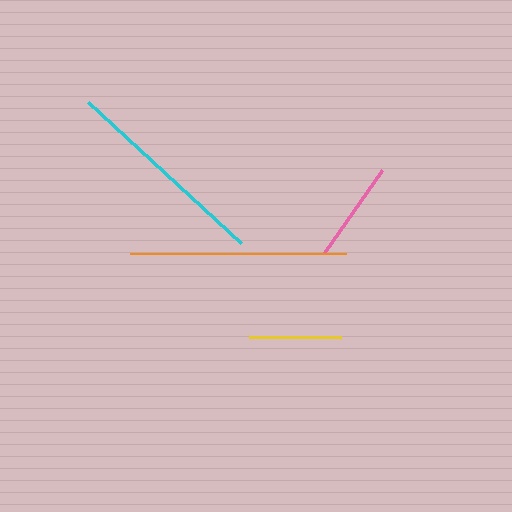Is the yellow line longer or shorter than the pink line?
The pink line is longer than the yellow line.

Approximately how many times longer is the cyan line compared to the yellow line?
The cyan line is approximately 2.3 times the length of the yellow line.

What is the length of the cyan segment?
The cyan segment is approximately 208 pixels long.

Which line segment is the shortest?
The yellow line is the shortest at approximately 92 pixels.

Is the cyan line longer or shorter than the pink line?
The cyan line is longer than the pink line.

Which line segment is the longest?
The orange line is the longest at approximately 216 pixels.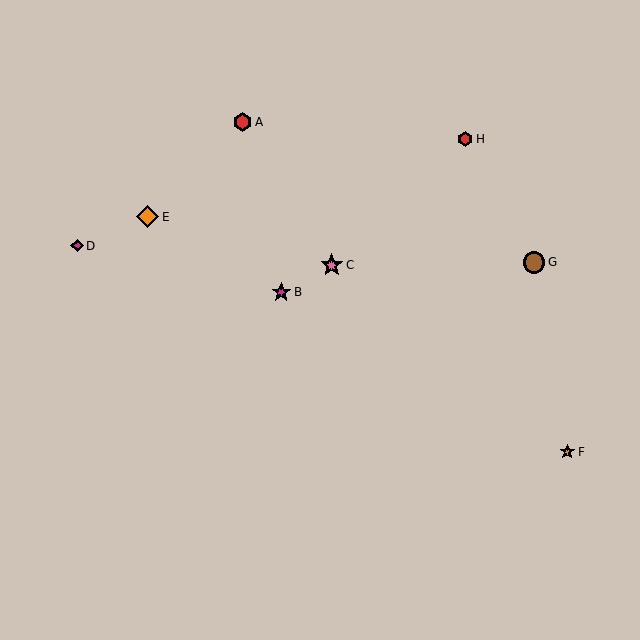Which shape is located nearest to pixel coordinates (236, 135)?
The red hexagon (labeled A) at (243, 122) is nearest to that location.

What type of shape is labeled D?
Shape D is a magenta diamond.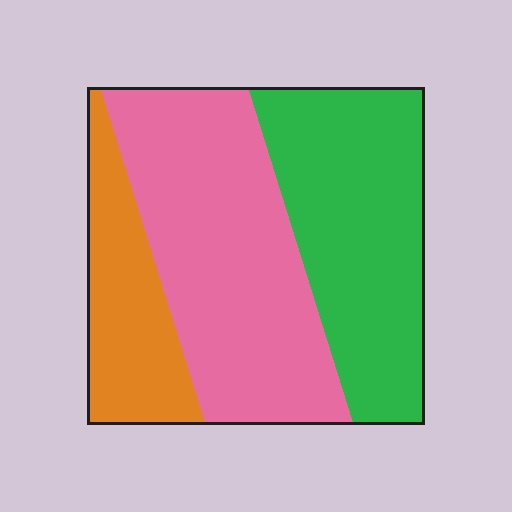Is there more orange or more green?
Green.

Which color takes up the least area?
Orange, at roughly 20%.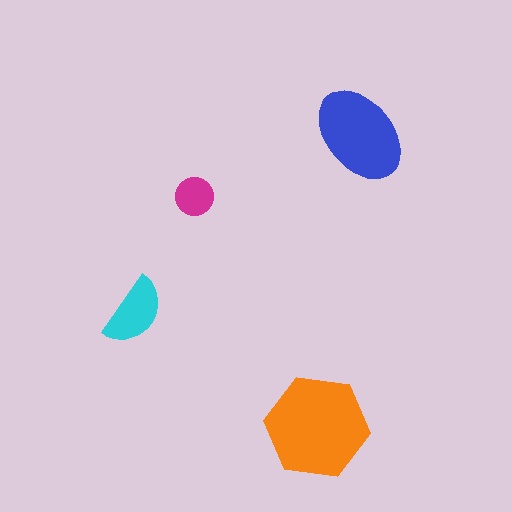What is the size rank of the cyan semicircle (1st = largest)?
3rd.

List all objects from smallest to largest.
The magenta circle, the cyan semicircle, the blue ellipse, the orange hexagon.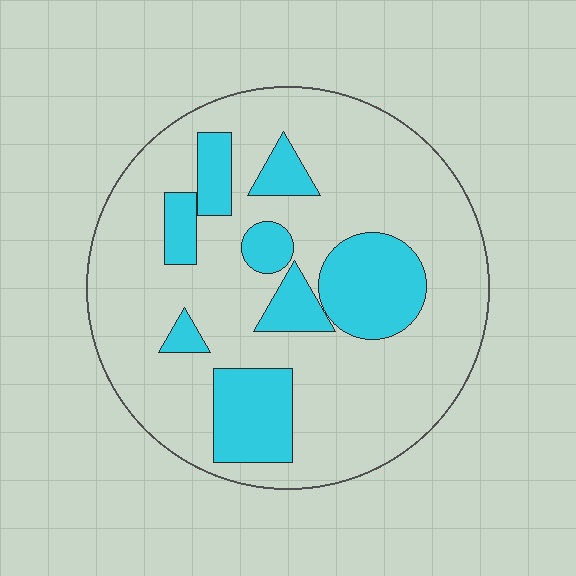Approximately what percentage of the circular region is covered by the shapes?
Approximately 25%.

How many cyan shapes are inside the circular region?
8.